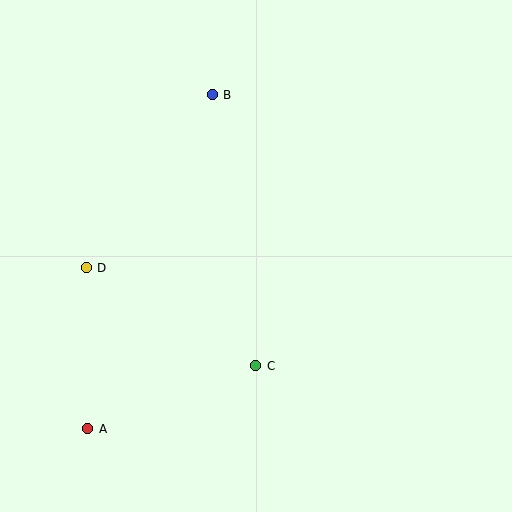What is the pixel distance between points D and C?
The distance between D and C is 196 pixels.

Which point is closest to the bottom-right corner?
Point C is closest to the bottom-right corner.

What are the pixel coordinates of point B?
Point B is at (212, 95).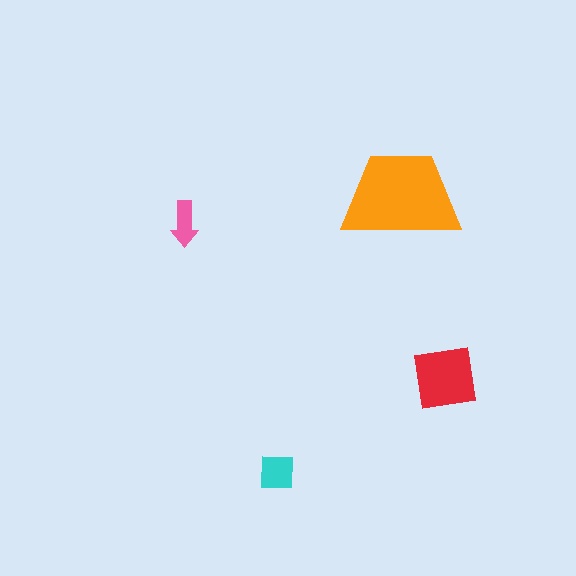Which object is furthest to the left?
The pink arrow is leftmost.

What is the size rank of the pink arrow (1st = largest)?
4th.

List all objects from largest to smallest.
The orange trapezoid, the red square, the cyan square, the pink arrow.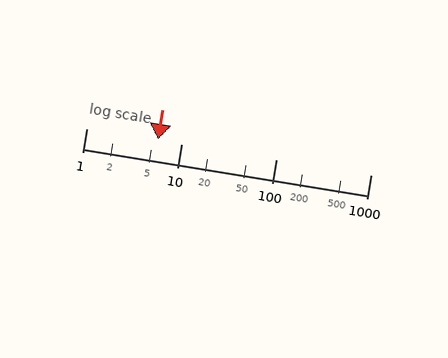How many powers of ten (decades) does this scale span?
The scale spans 3 decades, from 1 to 1000.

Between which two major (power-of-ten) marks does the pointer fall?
The pointer is between 1 and 10.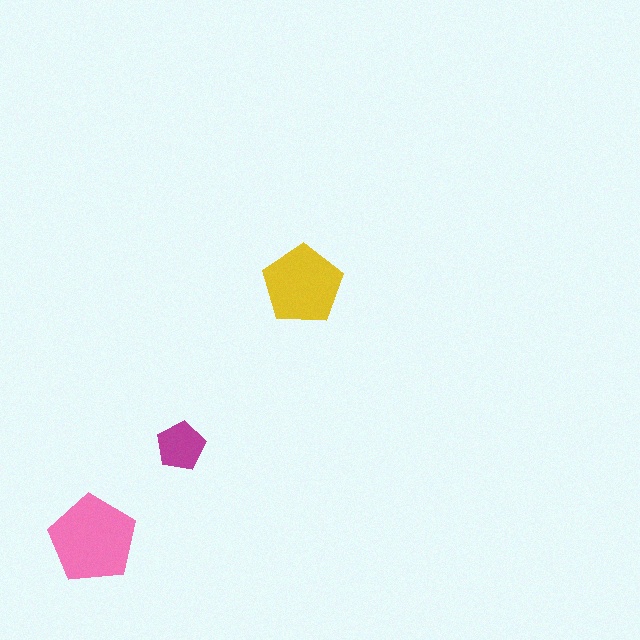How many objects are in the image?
There are 3 objects in the image.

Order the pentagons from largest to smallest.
the pink one, the yellow one, the magenta one.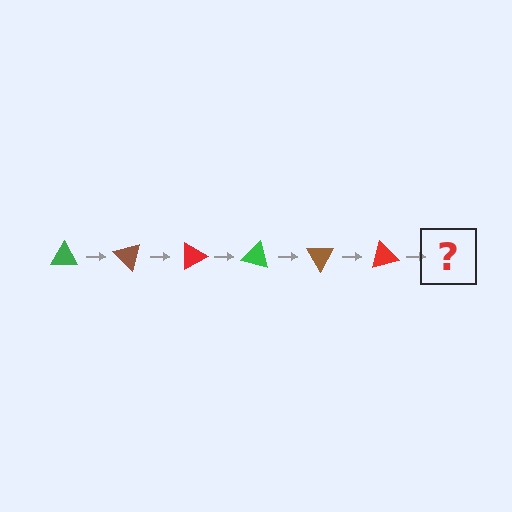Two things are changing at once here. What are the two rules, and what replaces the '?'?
The two rules are that it rotates 45 degrees each step and the color cycles through green, brown, and red. The '?' should be a green triangle, rotated 270 degrees from the start.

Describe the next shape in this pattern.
It should be a green triangle, rotated 270 degrees from the start.